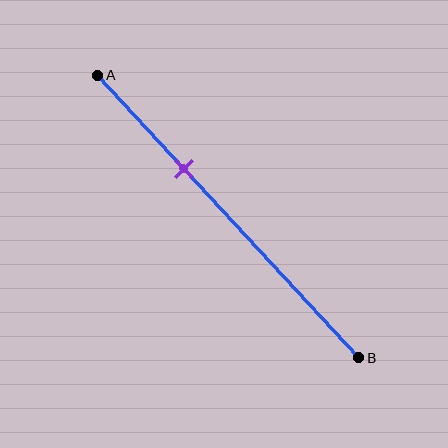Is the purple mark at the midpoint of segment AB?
No, the mark is at about 35% from A, not at the 50% midpoint.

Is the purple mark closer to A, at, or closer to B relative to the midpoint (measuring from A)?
The purple mark is closer to point A than the midpoint of segment AB.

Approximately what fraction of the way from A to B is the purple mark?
The purple mark is approximately 35% of the way from A to B.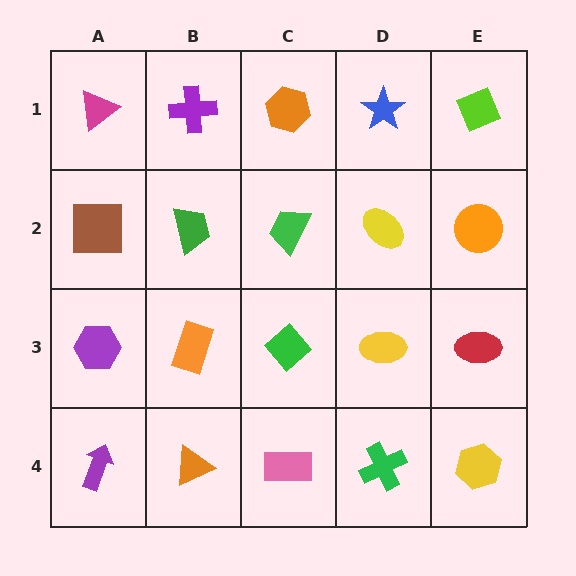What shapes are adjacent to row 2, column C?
An orange hexagon (row 1, column C), a green diamond (row 3, column C), a green trapezoid (row 2, column B), a yellow ellipse (row 2, column D).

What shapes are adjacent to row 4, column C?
A green diamond (row 3, column C), an orange triangle (row 4, column B), a green cross (row 4, column D).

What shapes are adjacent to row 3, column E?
An orange circle (row 2, column E), a yellow hexagon (row 4, column E), a yellow ellipse (row 3, column D).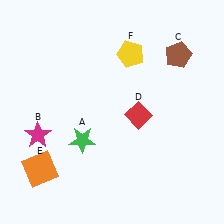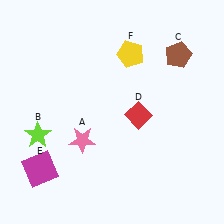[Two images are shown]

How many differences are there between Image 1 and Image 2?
There are 3 differences between the two images.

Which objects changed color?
A changed from green to pink. B changed from magenta to lime. E changed from orange to magenta.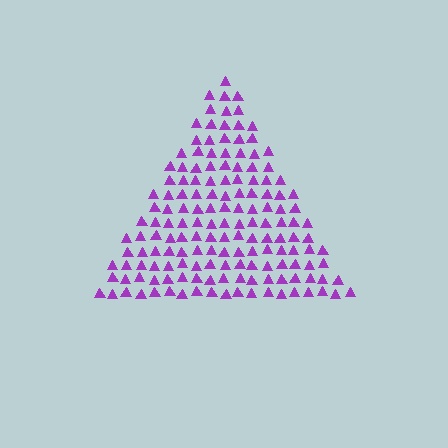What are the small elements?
The small elements are triangles.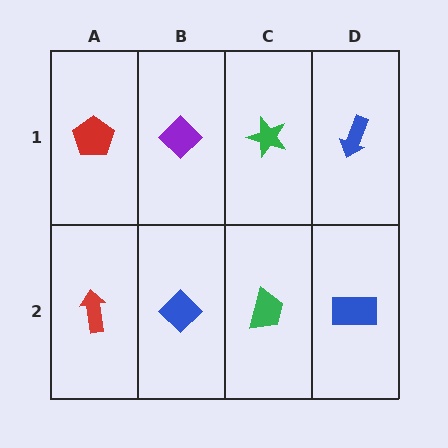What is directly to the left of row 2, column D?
A green trapezoid.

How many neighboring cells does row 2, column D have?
2.